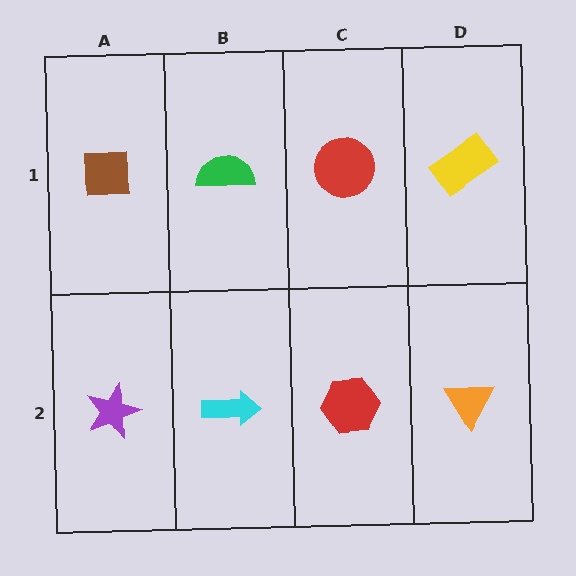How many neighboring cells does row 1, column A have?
2.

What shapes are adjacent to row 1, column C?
A red hexagon (row 2, column C), a green semicircle (row 1, column B), a yellow rectangle (row 1, column D).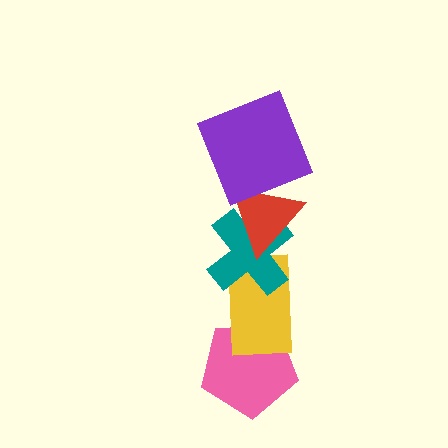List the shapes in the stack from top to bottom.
From top to bottom: the purple square, the red triangle, the teal cross, the yellow rectangle, the pink pentagon.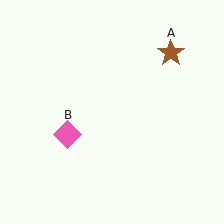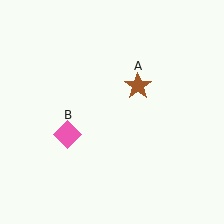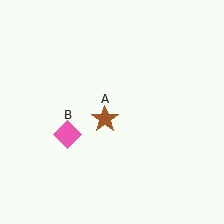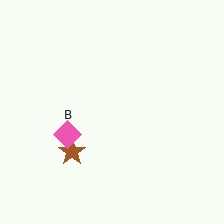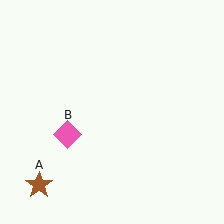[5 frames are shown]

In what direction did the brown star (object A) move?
The brown star (object A) moved down and to the left.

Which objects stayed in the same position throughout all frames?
Pink diamond (object B) remained stationary.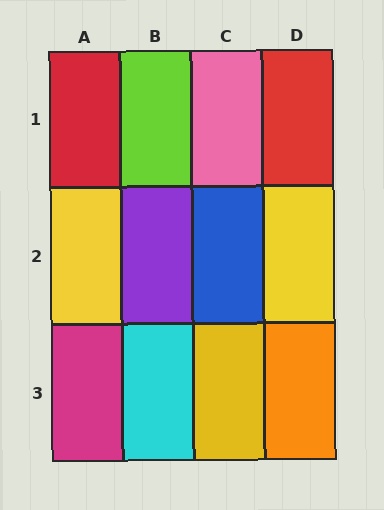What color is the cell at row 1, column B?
Lime.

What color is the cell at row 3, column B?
Cyan.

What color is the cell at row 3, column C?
Yellow.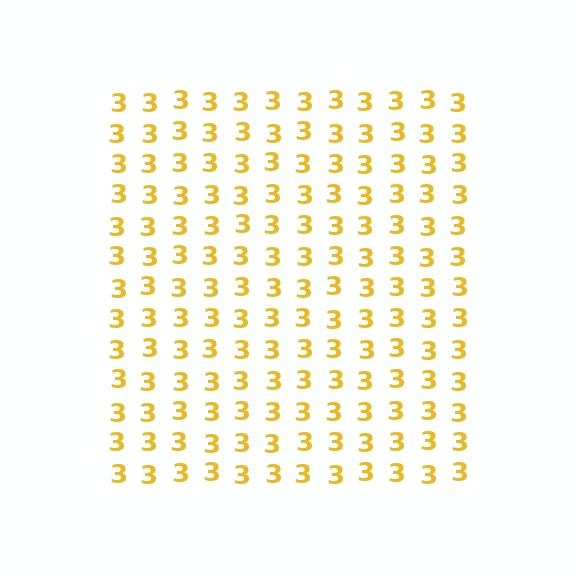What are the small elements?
The small elements are digit 3's.